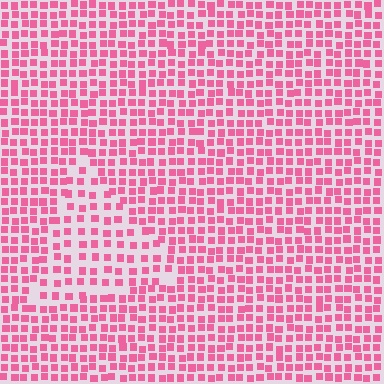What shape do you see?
I see a triangle.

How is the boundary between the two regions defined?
The boundary is defined by a change in element density (approximately 1.6x ratio). All elements are the same color, size, and shape.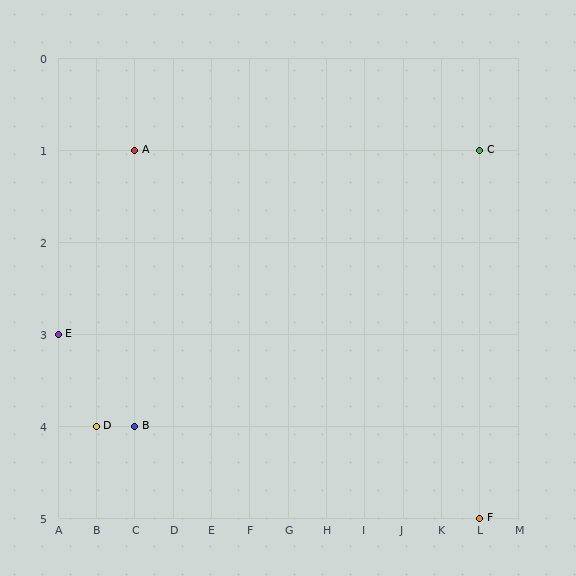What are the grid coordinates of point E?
Point E is at grid coordinates (A, 3).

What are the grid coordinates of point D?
Point D is at grid coordinates (B, 4).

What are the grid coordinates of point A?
Point A is at grid coordinates (C, 1).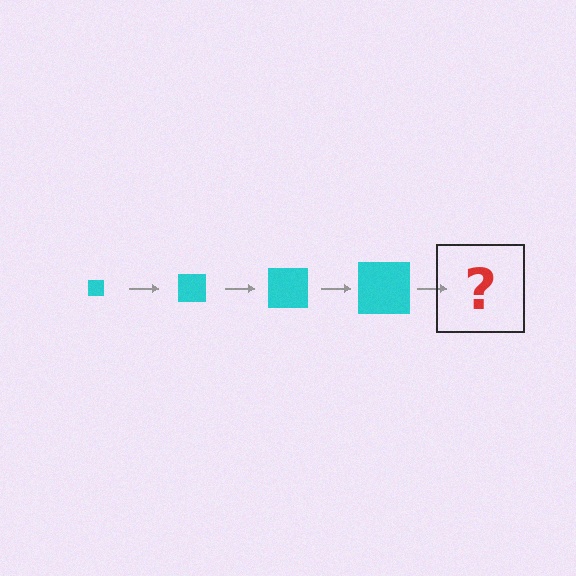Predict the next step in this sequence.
The next step is a cyan square, larger than the previous one.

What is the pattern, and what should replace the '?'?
The pattern is that the square gets progressively larger each step. The '?' should be a cyan square, larger than the previous one.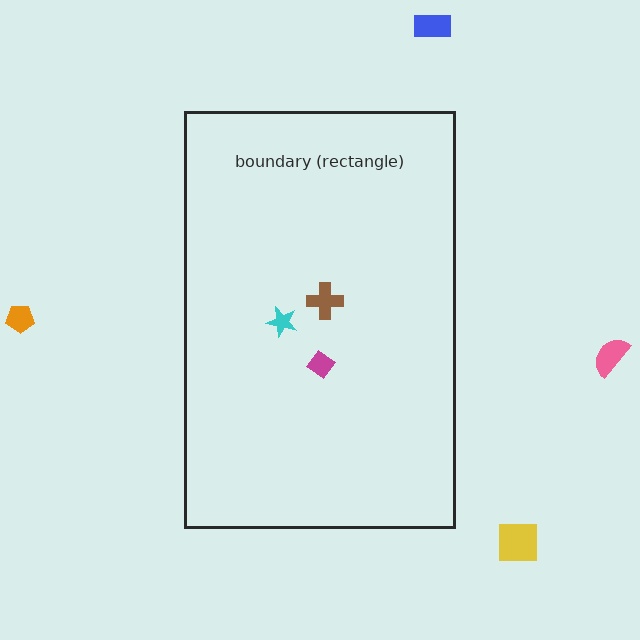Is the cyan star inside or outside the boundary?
Inside.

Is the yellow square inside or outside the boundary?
Outside.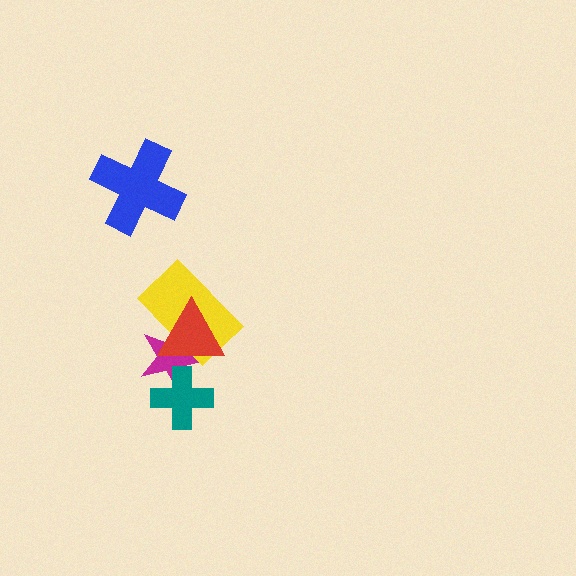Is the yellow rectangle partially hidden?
Yes, it is partially covered by another shape.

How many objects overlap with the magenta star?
3 objects overlap with the magenta star.